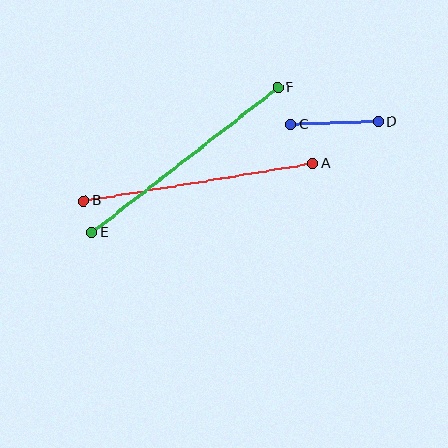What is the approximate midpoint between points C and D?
The midpoint is at approximately (334, 123) pixels.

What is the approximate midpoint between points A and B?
The midpoint is at approximately (198, 182) pixels.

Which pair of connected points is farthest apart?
Points E and F are farthest apart.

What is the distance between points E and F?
The distance is approximately 236 pixels.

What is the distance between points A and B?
The distance is approximately 232 pixels.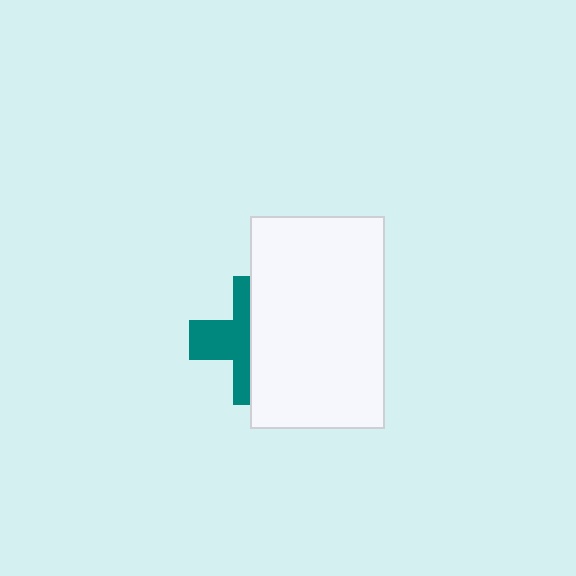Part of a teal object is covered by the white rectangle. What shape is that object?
It is a cross.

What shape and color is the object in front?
The object in front is a white rectangle.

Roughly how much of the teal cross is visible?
A small part of it is visible (roughly 44%).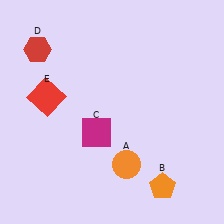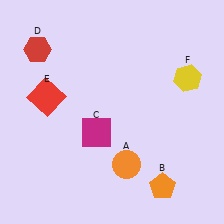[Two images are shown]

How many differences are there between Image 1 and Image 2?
There is 1 difference between the two images.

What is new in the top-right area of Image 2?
A yellow hexagon (F) was added in the top-right area of Image 2.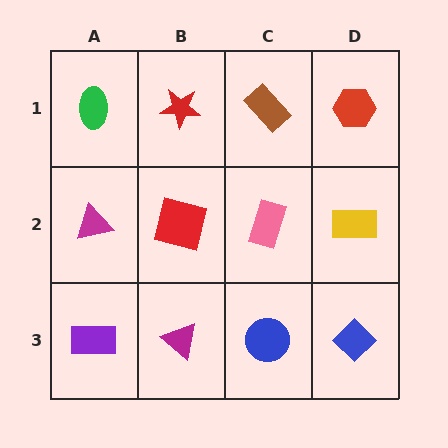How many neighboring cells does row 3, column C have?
3.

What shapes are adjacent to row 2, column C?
A brown rectangle (row 1, column C), a blue circle (row 3, column C), a red square (row 2, column B), a yellow rectangle (row 2, column D).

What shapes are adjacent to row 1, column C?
A pink rectangle (row 2, column C), a red star (row 1, column B), a red hexagon (row 1, column D).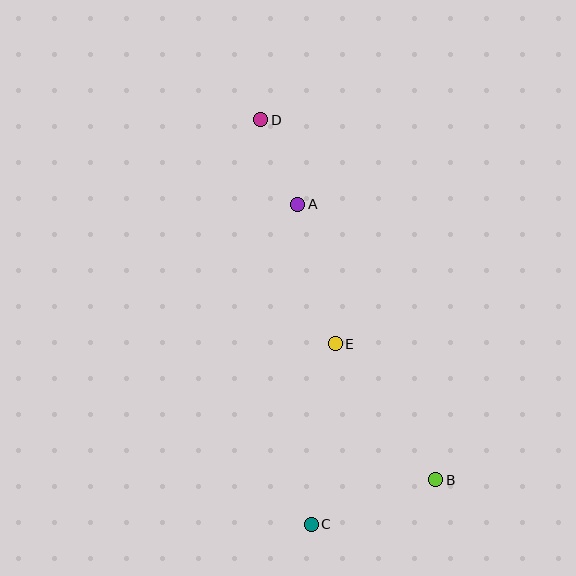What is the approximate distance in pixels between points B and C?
The distance between B and C is approximately 132 pixels.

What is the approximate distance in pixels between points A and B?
The distance between A and B is approximately 308 pixels.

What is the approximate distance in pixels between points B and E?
The distance between B and E is approximately 169 pixels.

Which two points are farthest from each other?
Points C and D are farthest from each other.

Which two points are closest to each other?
Points A and D are closest to each other.